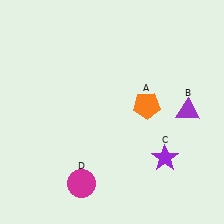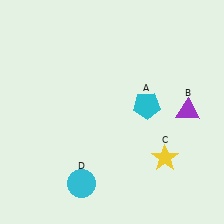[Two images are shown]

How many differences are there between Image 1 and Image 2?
There are 3 differences between the two images.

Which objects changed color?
A changed from orange to cyan. C changed from purple to yellow. D changed from magenta to cyan.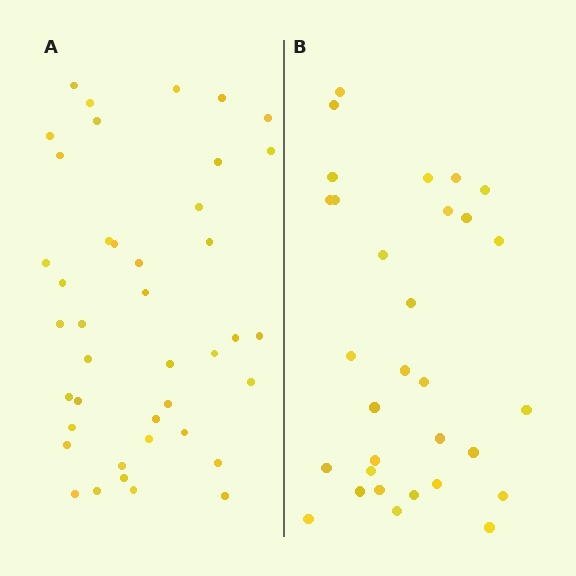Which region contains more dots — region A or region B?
Region A (the left region) has more dots.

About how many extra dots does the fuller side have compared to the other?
Region A has roughly 10 or so more dots than region B.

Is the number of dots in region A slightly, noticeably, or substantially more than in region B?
Region A has noticeably more, but not dramatically so. The ratio is roughly 1.3 to 1.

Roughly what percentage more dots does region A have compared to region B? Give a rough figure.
About 30% more.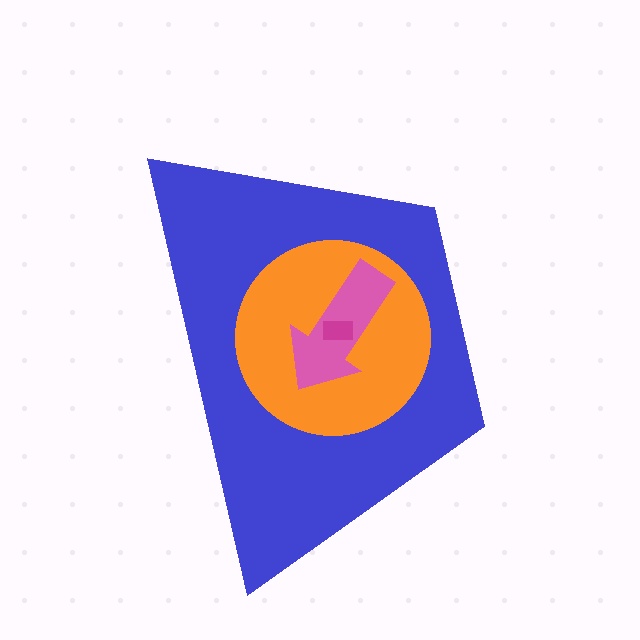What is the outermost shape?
The blue trapezoid.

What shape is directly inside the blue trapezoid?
The orange circle.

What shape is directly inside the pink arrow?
The magenta rectangle.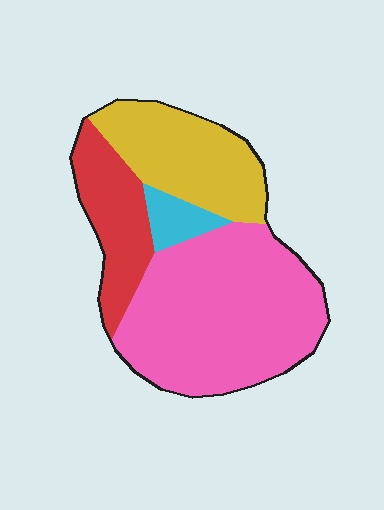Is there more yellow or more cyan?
Yellow.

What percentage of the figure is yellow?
Yellow takes up between a sixth and a third of the figure.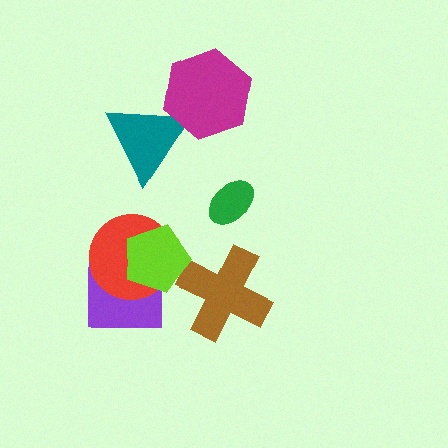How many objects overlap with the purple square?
2 objects overlap with the purple square.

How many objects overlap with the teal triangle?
1 object overlaps with the teal triangle.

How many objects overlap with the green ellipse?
0 objects overlap with the green ellipse.